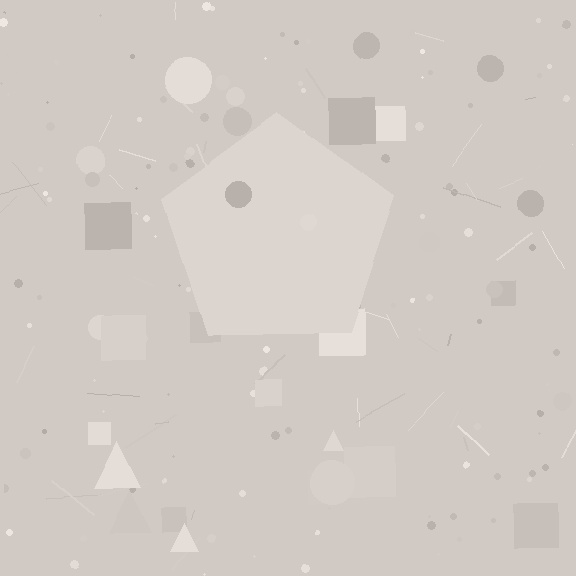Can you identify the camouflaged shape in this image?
The camouflaged shape is a pentagon.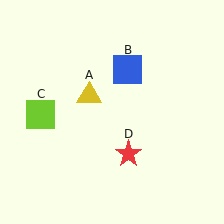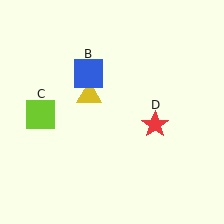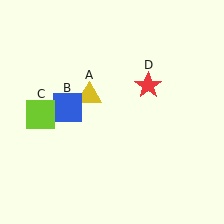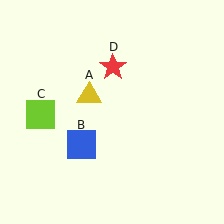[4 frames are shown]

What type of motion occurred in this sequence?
The blue square (object B), red star (object D) rotated counterclockwise around the center of the scene.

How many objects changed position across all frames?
2 objects changed position: blue square (object B), red star (object D).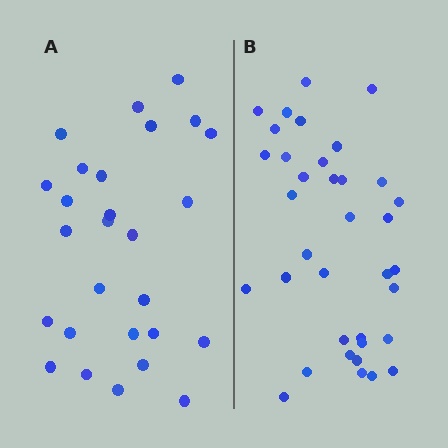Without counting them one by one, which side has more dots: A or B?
Region B (the right region) has more dots.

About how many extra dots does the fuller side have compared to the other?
Region B has roughly 8 or so more dots than region A.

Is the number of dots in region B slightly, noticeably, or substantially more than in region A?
Region B has noticeably more, but not dramatically so. The ratio is roughly 1.3 to 1.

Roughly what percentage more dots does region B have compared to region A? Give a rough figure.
About 35% more.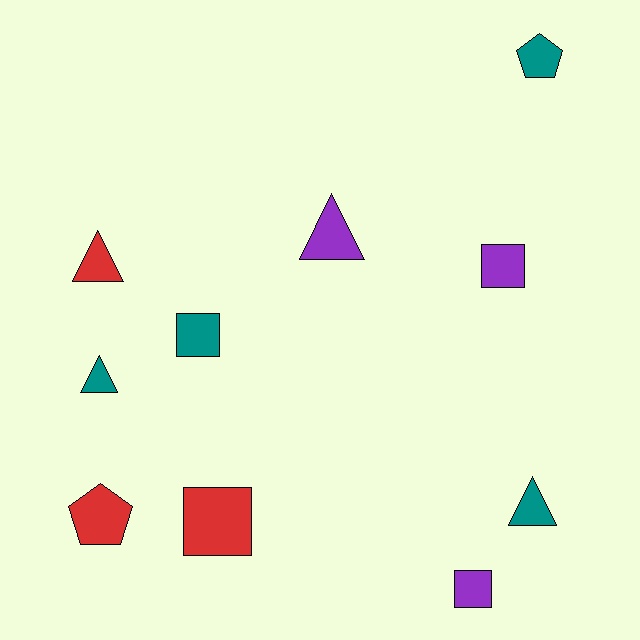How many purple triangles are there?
There is 1 purple triangle.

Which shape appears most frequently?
Square, with 4 objects.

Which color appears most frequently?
Teal, with 4 objects.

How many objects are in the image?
There are 10 objects.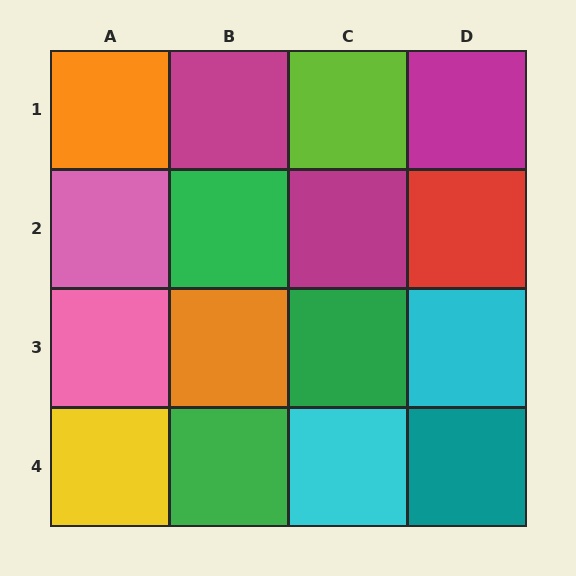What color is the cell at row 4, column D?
Teal.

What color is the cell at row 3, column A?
Pink.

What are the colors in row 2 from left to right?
Pink, green, magenta, red.